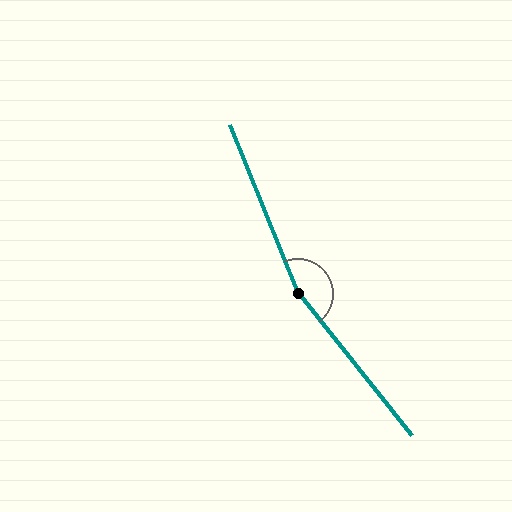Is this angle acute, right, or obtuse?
It is obtuse.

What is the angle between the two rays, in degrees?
Approximately 163 degrees.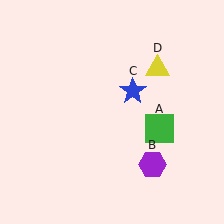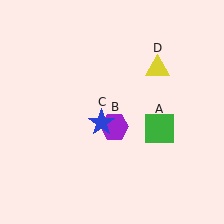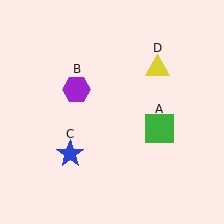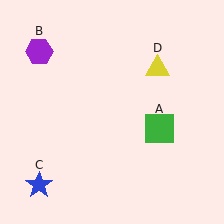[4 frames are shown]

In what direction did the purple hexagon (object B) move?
The purple hexagon (object B) moved up and to the left.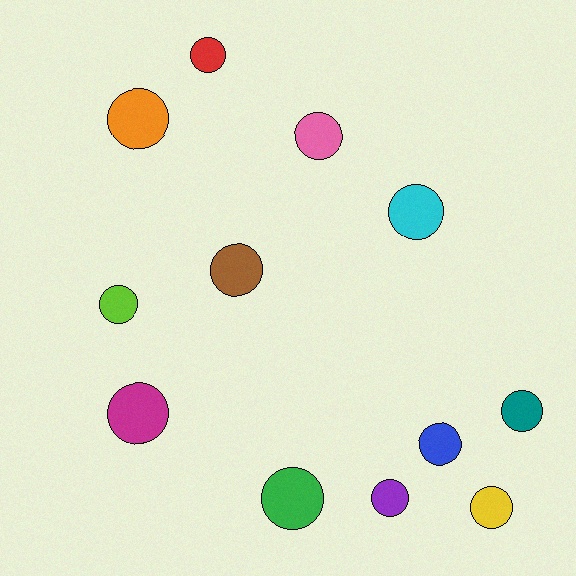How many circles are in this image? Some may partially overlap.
There are 12 circles.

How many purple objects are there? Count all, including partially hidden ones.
There is 1 purple object.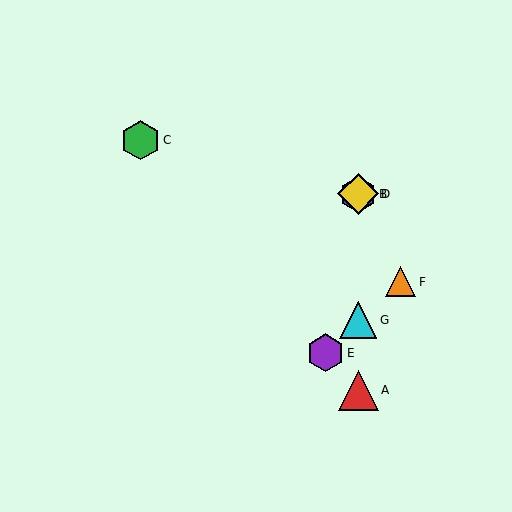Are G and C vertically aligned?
No, G is at x≈358 and C is at x≈140.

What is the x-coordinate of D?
Object D is at x≈358.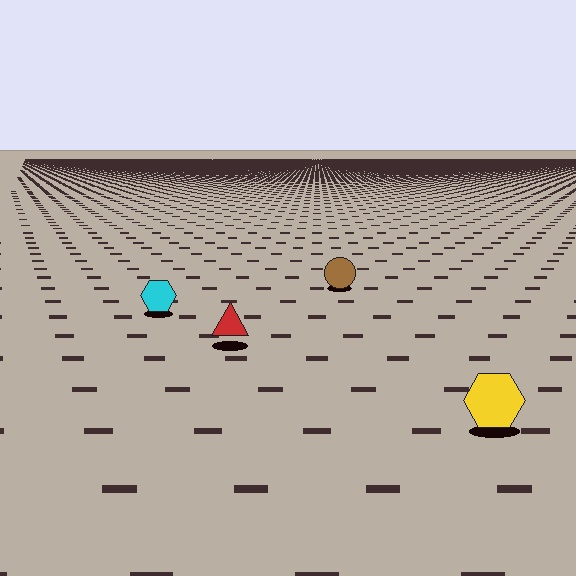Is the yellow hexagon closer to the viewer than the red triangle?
Yes. The yellow hexagon is closer — you can tell from the texture gradient: the ground texture is coarser near it.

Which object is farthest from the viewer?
The brown circle is farthest from the viewer. It appears smaller and the ground texture around it is denser.